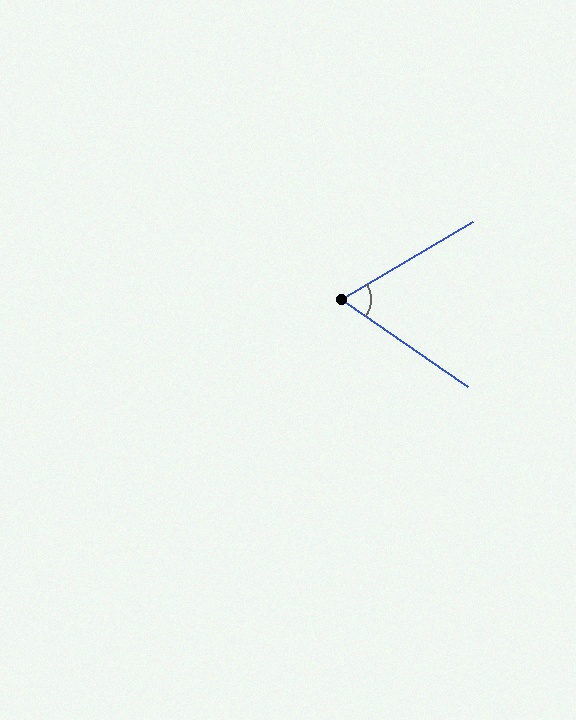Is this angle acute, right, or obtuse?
It is acute.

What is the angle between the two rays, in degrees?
Approximately 65 degrees.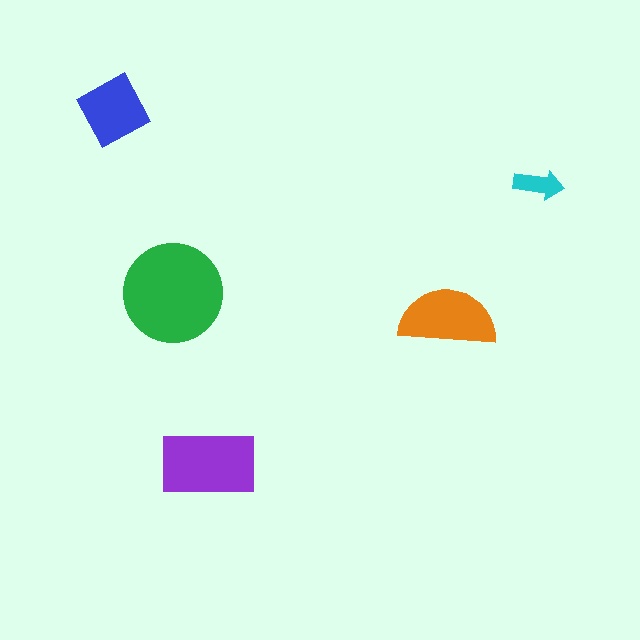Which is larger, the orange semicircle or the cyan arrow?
The orange semicircle.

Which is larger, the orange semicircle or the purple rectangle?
The purple rectangle.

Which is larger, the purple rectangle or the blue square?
The purple rectangle.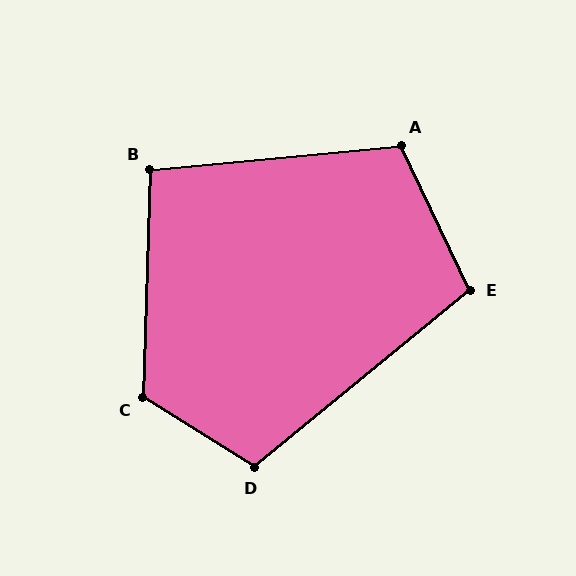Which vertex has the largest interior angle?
C, at approximately 120 degrees.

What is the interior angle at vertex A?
Approximately 110 degrees (obtuse).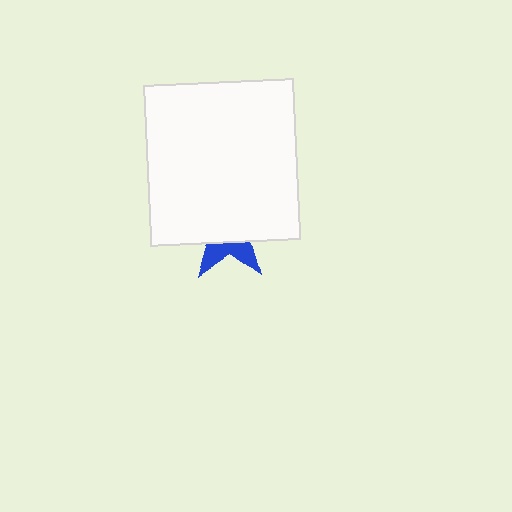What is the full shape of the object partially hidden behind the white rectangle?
The partially hidden object is a blue star.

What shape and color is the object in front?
The object in front is a white rectangle.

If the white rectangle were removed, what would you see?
You would see the complete blue star.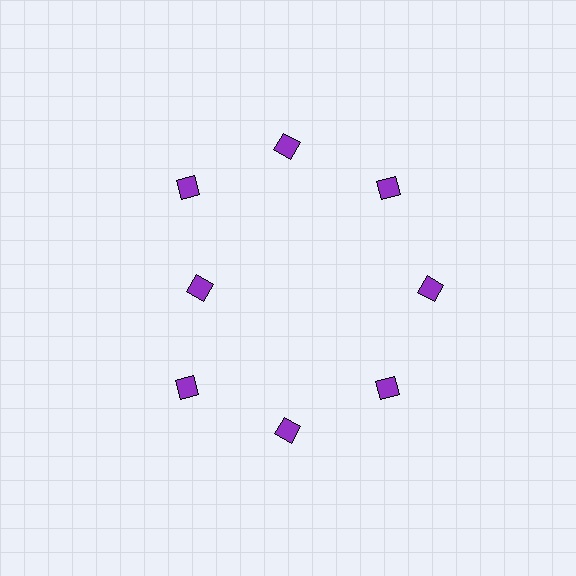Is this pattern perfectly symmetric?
No. The 8 purple diamonds are arranged in a ring, but one element near the 9 o'clock position is pulled inward toward the center, breaking the 8-fold rotational symmetry.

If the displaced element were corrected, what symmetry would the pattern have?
It would have 8-fold rotational symmetry — the pattern would map onto itself every 45 degrees.